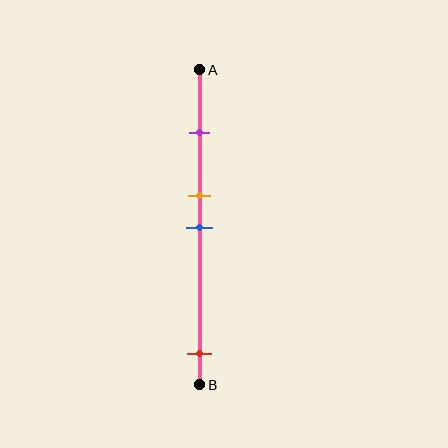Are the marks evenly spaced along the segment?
No, the marks are not evenly spaced.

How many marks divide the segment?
There are 4 marks dividing the segment.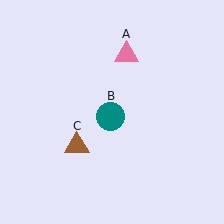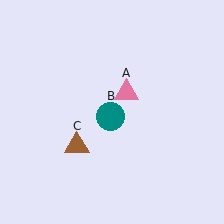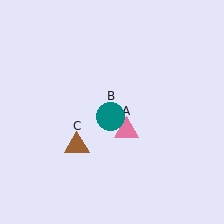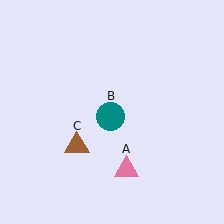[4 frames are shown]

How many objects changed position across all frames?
1 object changed position: pink triangle (object A).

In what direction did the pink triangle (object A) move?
The pink triangle (object A) moved down.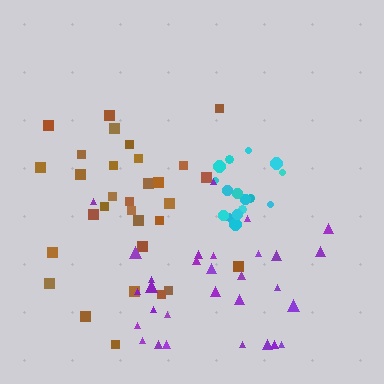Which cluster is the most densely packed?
Cyan.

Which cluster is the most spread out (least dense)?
Brown.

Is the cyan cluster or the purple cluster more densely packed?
Cyan.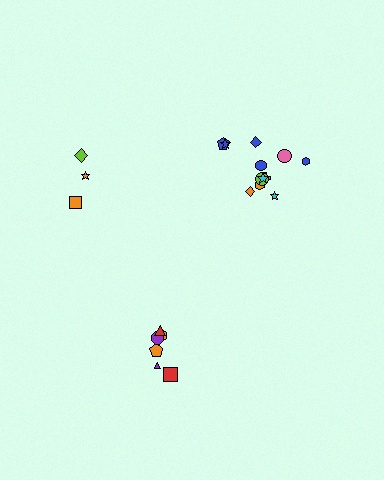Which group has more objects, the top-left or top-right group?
The top-right group.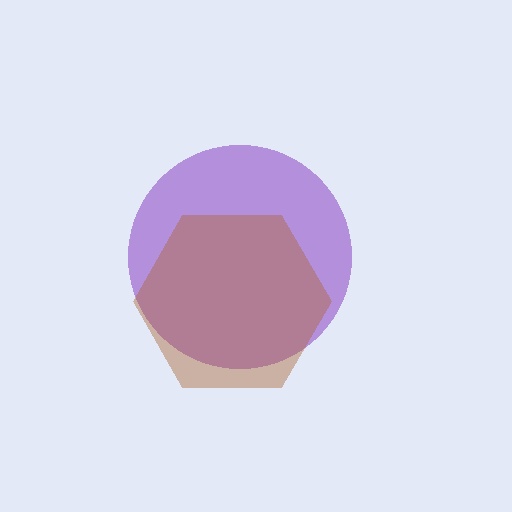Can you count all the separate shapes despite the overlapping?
Yes, there are 2 separate shapes.